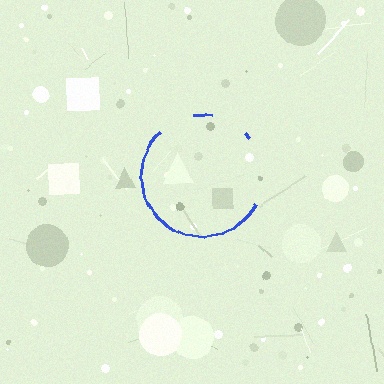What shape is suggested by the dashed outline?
The dashed outline suggests a circle.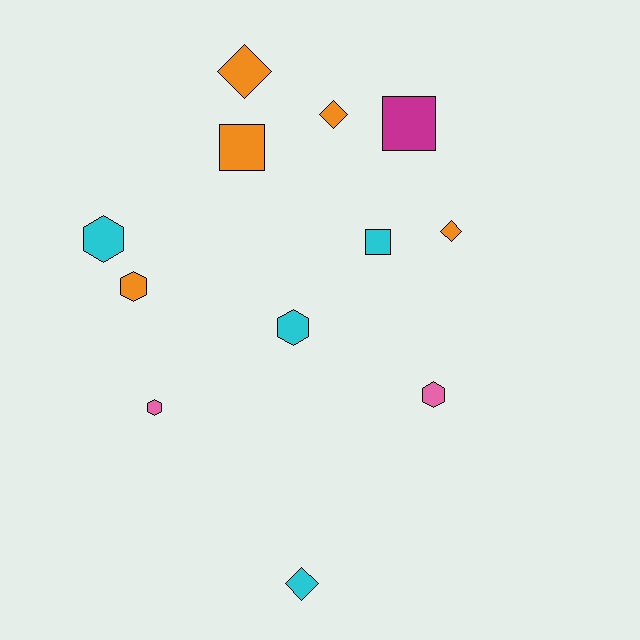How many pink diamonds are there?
There are no pink diamonds.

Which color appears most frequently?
Orange, with 5 objects.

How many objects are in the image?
There are 12 objects.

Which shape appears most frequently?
Hexagon, with 5 objects.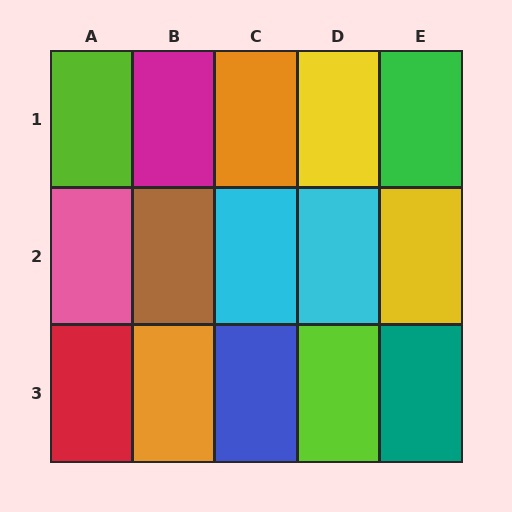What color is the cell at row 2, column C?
Cyan.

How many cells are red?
1 cell is red.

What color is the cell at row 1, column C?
Orange.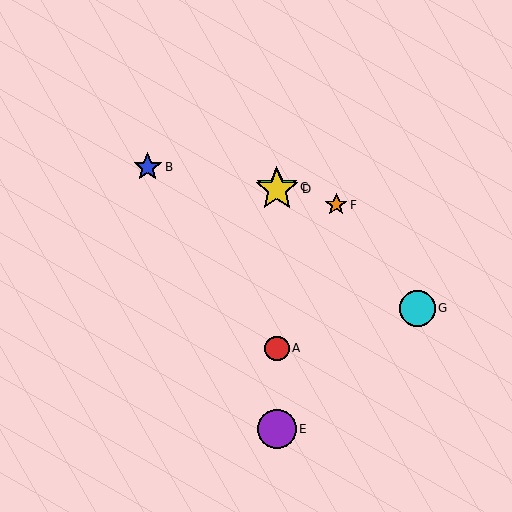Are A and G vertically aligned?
No, A is at x≈277 and G is at x≈417.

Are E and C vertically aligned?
Yes, both are at x≈277.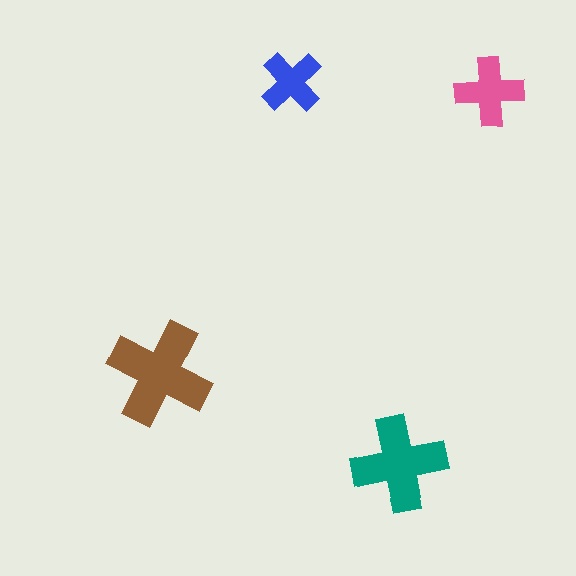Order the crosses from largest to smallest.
the brown one, the teal one, the pink one, the blue one.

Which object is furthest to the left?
The brown cross is leftmost.